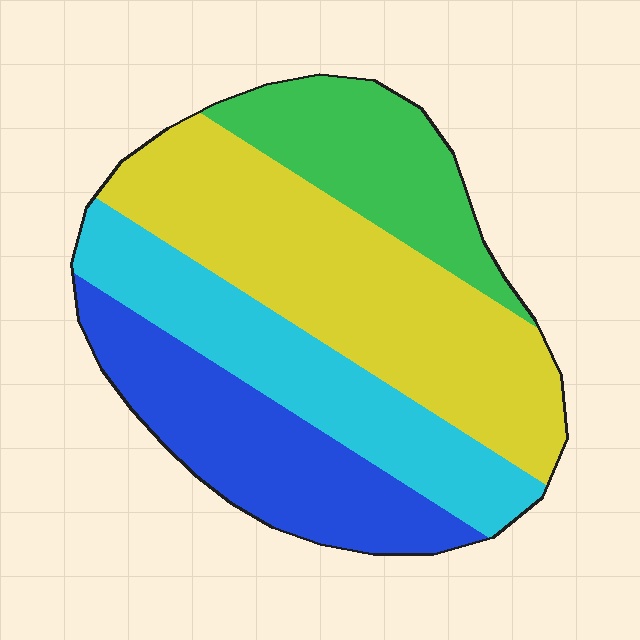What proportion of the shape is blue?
Blue takes up less than a quarter of the shape.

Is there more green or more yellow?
Yellow.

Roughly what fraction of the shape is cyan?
Cyan takes up less than a quarter of the shape.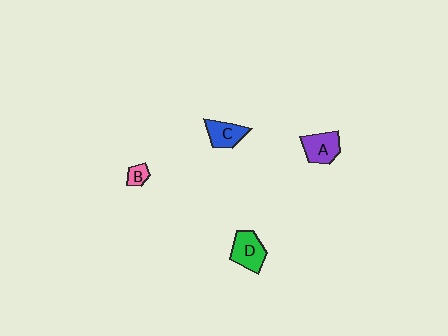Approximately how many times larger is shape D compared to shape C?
Approximately 1.3 times.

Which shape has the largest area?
Shape D (green).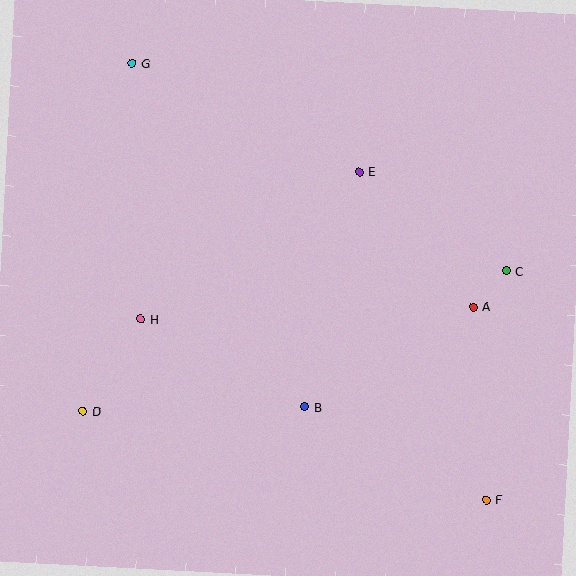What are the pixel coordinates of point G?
Point G is at (132, 63).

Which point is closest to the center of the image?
Point B at (304, 407) is closest to the center.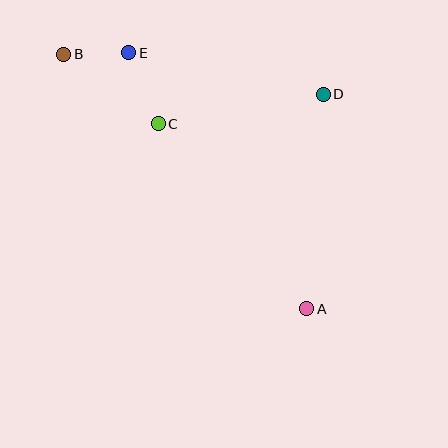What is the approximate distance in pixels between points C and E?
The distance between C and E is approximately 77 pixels.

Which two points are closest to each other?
Points B and E are closest to each other.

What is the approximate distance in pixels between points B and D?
The distance between B and D is approximately 262 pixels.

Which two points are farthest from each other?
Points A and B are farthest from each other.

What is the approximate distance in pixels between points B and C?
The distance between B and C is approximately 117 pixels.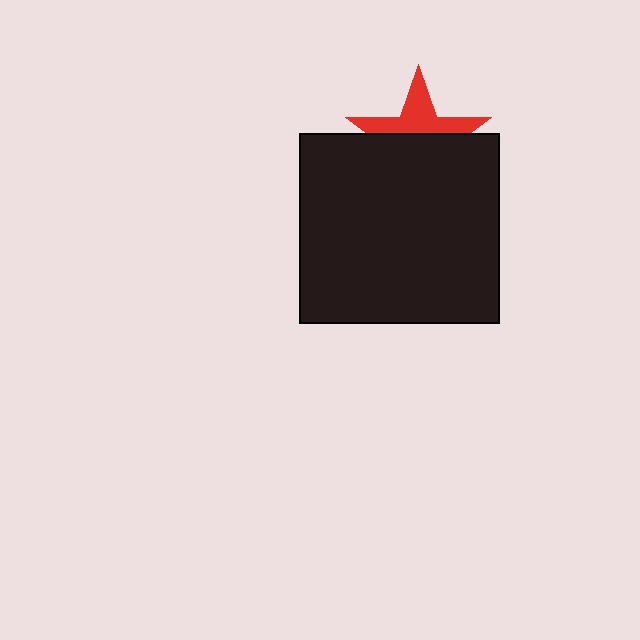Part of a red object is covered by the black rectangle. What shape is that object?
It is a star.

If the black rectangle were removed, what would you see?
You would see the complete red star.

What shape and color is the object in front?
The object in front is a black rectangle.